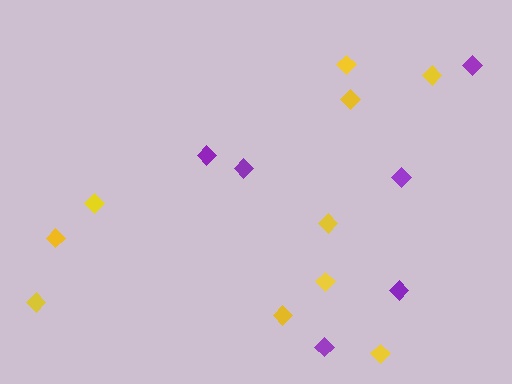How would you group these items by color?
There are 2 groups: one group of yellow diamonds (10) and one group of purple diamonds (6).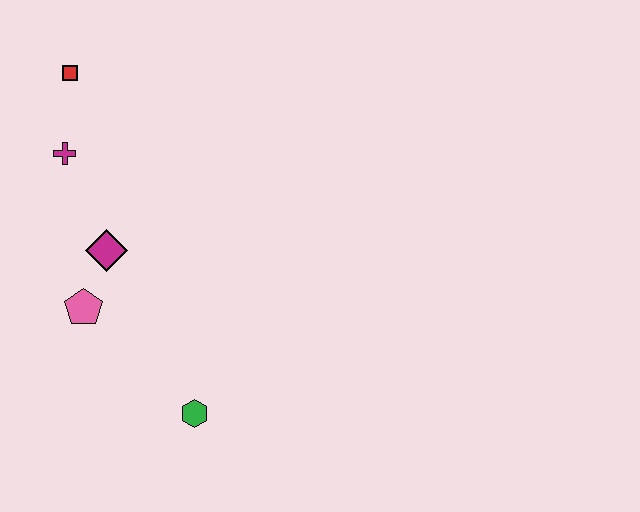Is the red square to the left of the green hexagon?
Yes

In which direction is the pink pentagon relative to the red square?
The pink pentagon is below the red square.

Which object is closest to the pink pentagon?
The magenta diamond is closest to the pink pentagon.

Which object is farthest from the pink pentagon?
The red square is farthest from the pink pentagon.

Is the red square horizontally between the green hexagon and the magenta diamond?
No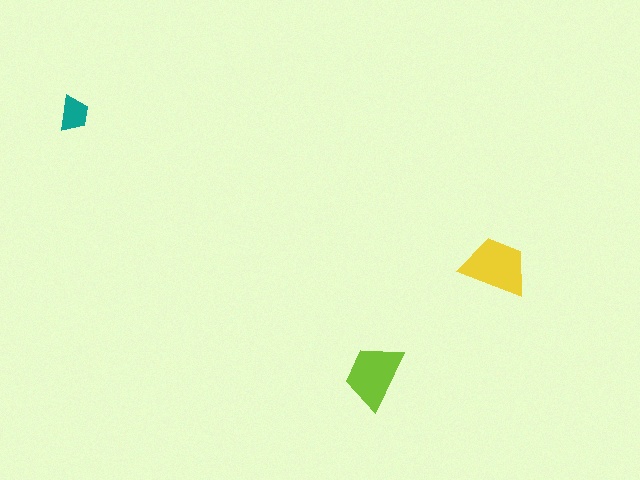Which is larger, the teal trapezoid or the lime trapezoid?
The lime one.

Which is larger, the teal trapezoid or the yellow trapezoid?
The yellow one.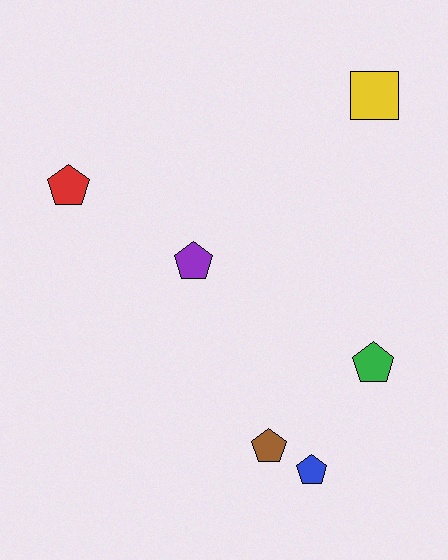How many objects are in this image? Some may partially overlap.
There are 6 objects.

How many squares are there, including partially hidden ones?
There is 1 square.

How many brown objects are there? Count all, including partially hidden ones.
There is 1 brown object.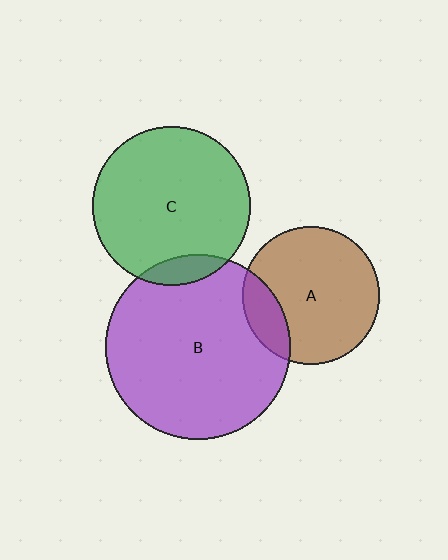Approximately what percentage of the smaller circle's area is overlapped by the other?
Approximately 10%.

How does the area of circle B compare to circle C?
Approximately 1.4 times.